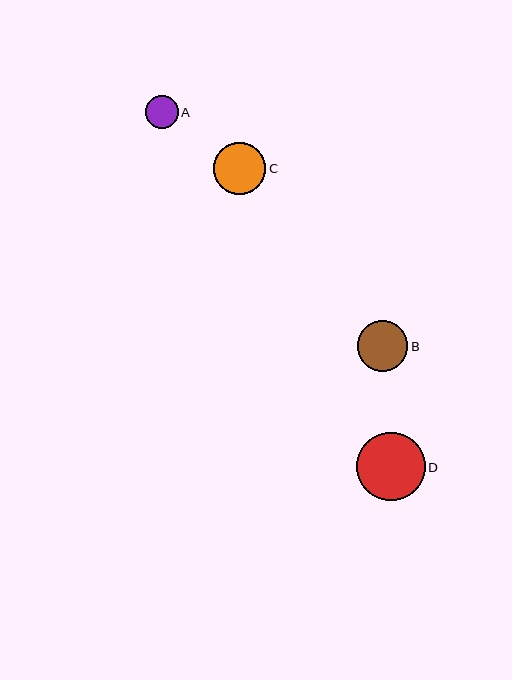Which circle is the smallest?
Circle A is the smallest with a size of approximately 33 pixels.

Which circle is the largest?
Circle D is the largest with a size of approximately 69 pixels.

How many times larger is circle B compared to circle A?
Circle B is approximately 1.5 times the size of circle A.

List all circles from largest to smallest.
From largest to smallest: D, C, B, A.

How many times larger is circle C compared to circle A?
Circle C is approximately 1.6 times the size of circle A.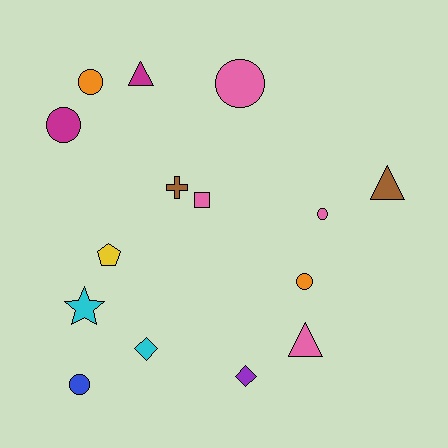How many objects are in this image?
There are 15 objects.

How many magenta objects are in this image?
There are 2 magenta objects.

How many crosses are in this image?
There is 1 cross.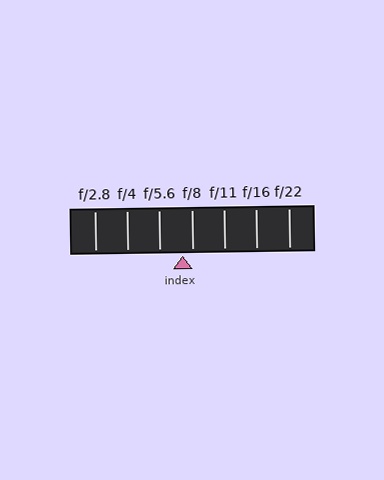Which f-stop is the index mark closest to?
The index mark is closest to f/8.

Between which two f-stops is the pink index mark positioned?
The index mark is between f/5.6 and f/8.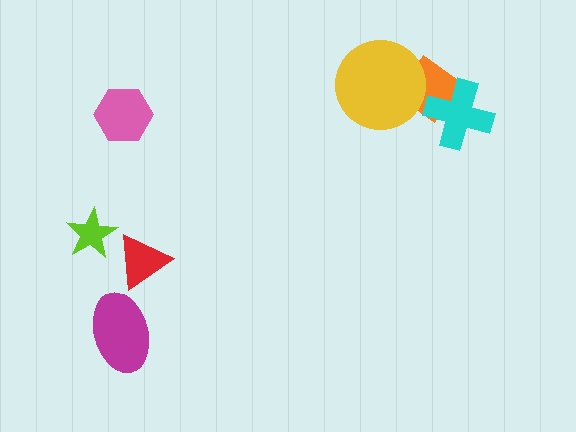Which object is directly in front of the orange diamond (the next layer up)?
The yellow circle is directly in front of the orange diamond.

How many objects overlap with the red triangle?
0 objects overlap with the red triangle.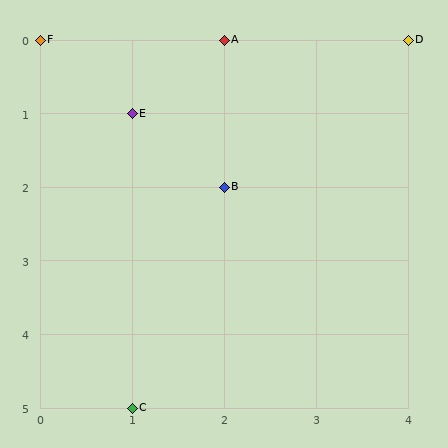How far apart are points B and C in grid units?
Points B and C are 1 column and 3 rows apart (about 3.2 grid units diagonally).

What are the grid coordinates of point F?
Point F is at grid coordinates (0, 0).